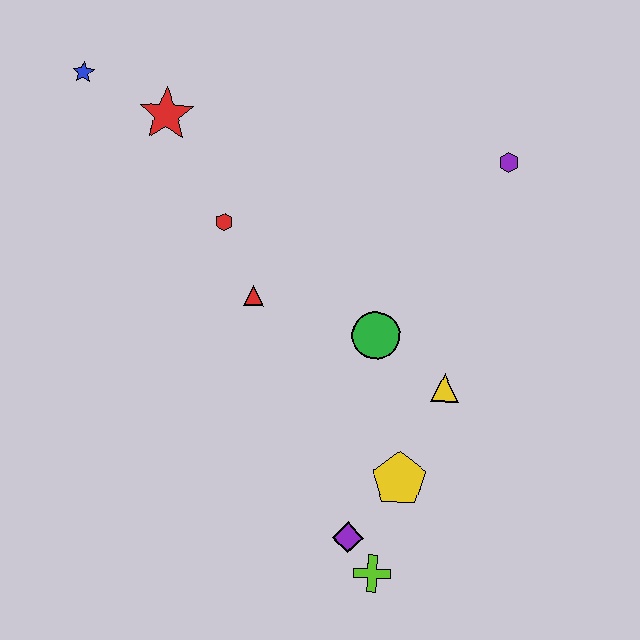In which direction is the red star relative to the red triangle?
The red star is above the red triangle.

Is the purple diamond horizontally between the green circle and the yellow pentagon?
No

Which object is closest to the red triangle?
The red hexagon is closest to the red triangle.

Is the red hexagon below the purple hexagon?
Yes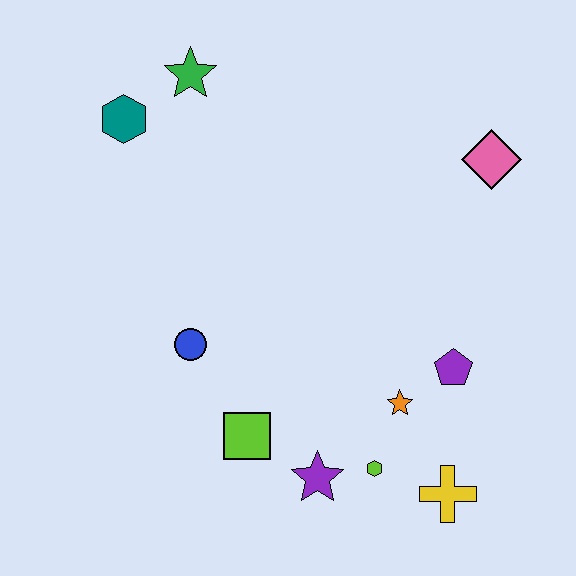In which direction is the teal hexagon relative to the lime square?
The teal hexagon is above the lime square.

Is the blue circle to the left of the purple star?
Yes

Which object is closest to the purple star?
The lime hexagon is closest to the purple star.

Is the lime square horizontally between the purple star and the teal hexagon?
Yes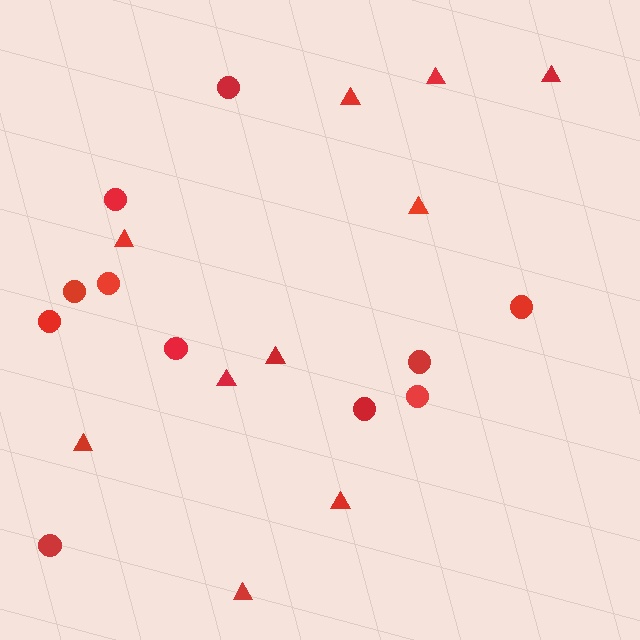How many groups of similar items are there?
There are 2 groups: one group of triangles (10) and one group of circles (11).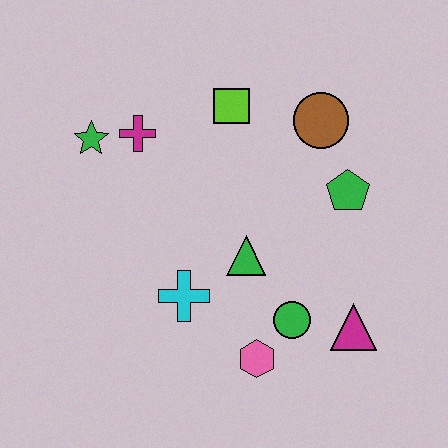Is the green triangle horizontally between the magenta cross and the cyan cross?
No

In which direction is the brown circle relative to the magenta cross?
The brown circle is to the right of the magenta cross.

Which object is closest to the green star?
The magenta cross is closest to the green star.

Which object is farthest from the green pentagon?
The green star is farthest from the green pentagon.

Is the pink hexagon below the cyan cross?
Yes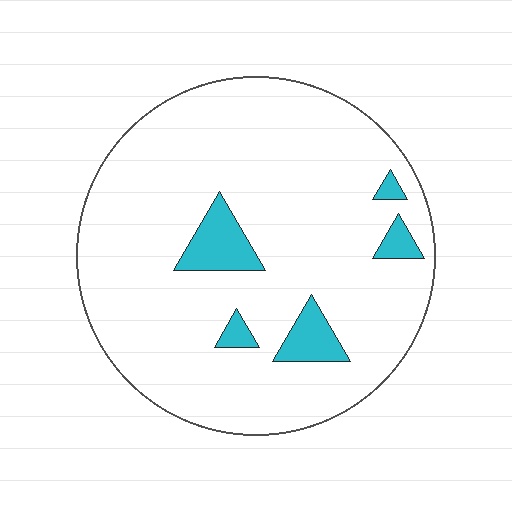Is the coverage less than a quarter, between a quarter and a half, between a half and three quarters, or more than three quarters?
Less than a quarter.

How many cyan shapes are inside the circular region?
5.